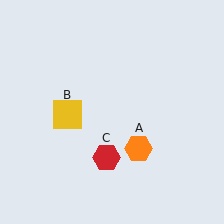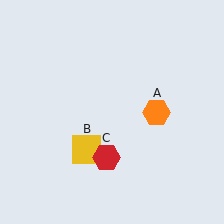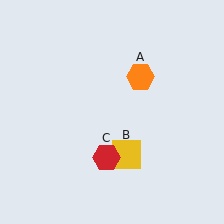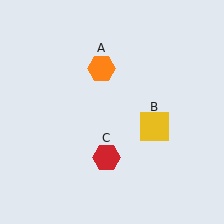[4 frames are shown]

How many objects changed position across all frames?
2 objects changed position: orange hexagon (object A), yellow square (object B).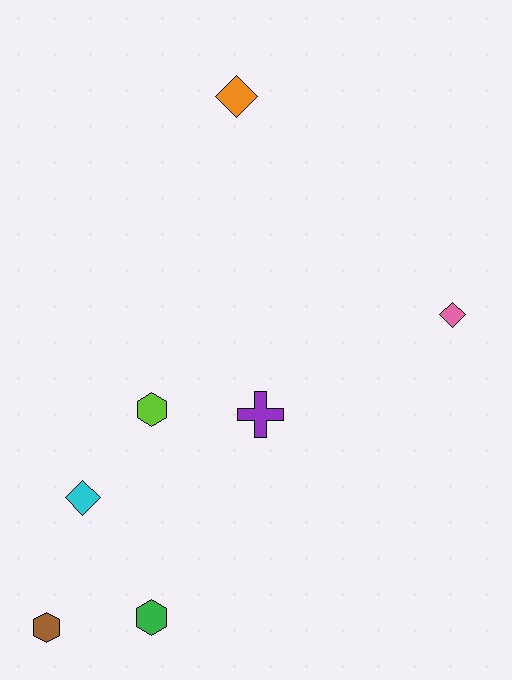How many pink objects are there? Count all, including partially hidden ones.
There is 1 pink object.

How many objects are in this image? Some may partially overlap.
There are 7 objects.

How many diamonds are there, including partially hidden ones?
There are 3 diamonds.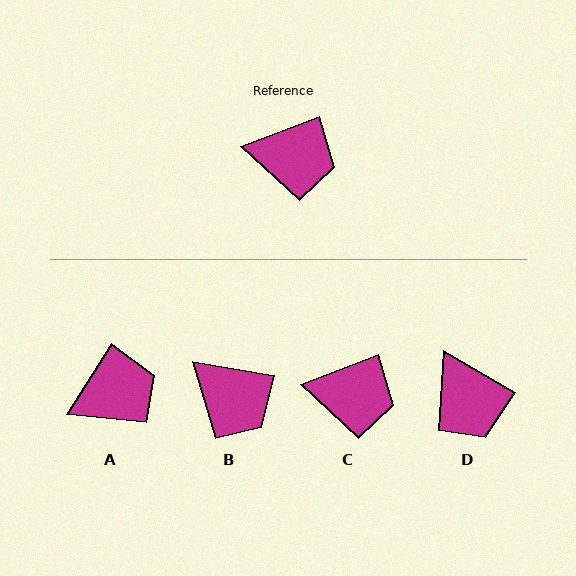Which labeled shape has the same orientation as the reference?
C.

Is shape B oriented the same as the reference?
No, it is off by about 31 degrees.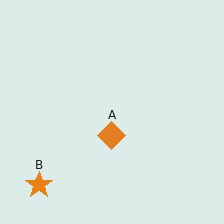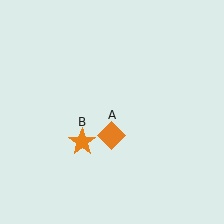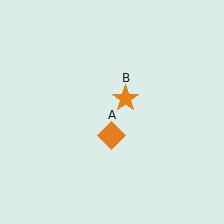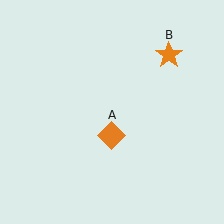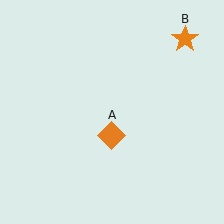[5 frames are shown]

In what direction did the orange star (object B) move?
The orange star (object B) moved up and to the right.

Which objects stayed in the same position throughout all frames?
Orange diamond (object A) remained stationary.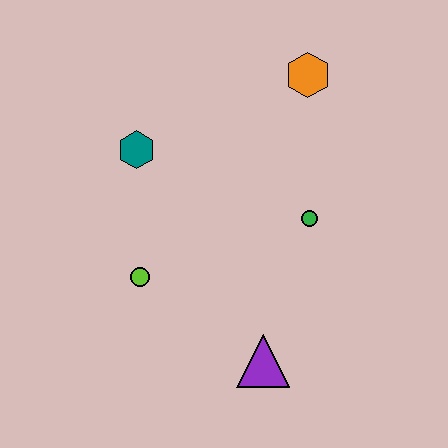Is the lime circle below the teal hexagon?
Yes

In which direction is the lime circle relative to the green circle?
The lime circle is to the left of the green circle.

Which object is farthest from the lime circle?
The orange hexagon is farthest from the lime circle.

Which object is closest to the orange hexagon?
The green circle is closest to the orange hexagon.